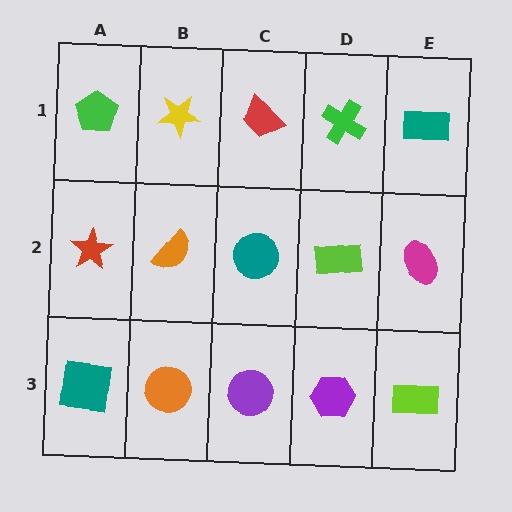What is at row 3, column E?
A lime rectangle.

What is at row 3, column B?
An orange circle.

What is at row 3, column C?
A purple circle.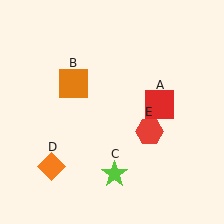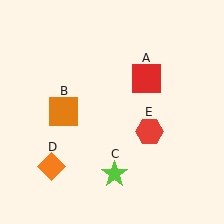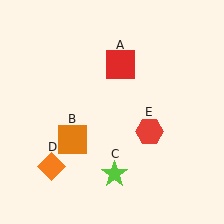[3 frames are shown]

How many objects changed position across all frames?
2 objects changed position: red square (object A), orange square (object B).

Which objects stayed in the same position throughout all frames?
Lime star (object C) and orange diamond (object D) and red hexagon (object E) remained stationary.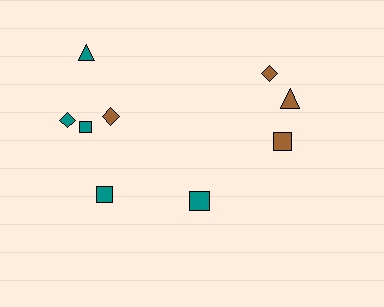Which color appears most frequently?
Teal, with 5 objects.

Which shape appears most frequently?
Square, with 4 objects.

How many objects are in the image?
There are 9 objects.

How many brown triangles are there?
There is 1 brown triangle.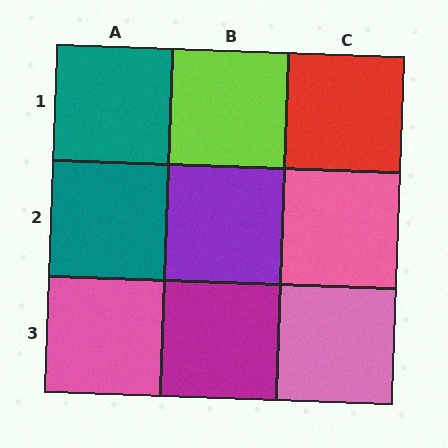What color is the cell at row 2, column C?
Pink.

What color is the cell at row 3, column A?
Pink.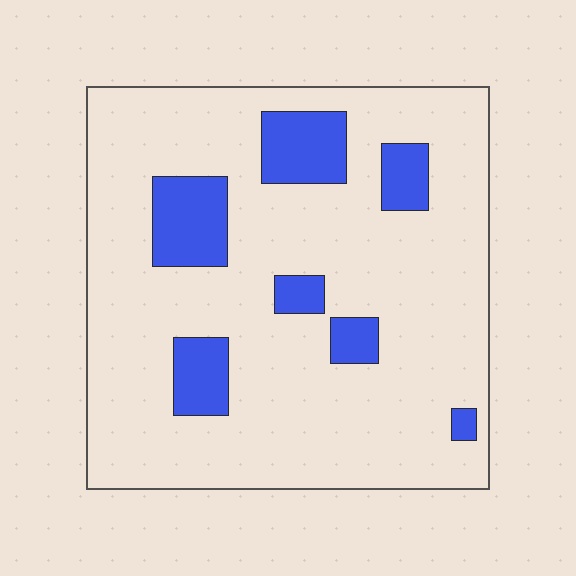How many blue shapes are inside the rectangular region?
7.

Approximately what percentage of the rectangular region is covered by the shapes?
Approximately 15%.